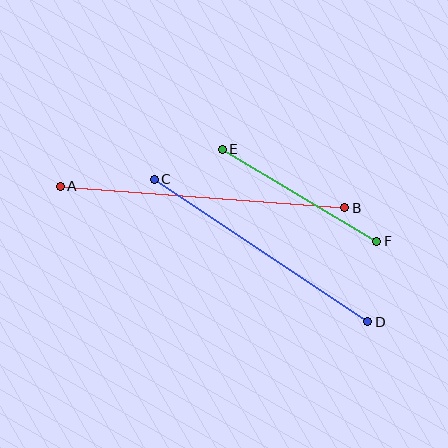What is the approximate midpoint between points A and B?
The midpoint is at approximately (203, 197) pixels.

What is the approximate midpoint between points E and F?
The midpoint is at approximately (299, 195) pixels.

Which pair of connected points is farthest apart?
Points A and B are farthest apart.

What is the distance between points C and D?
The distance is approximately 257 pixels.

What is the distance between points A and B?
The distance is approximately 285 pixels.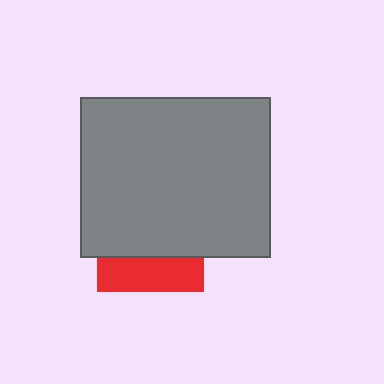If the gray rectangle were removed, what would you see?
You would see the complete red square.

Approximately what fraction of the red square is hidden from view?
Roughly 68% of the red square is hidden behind the gray rectangle.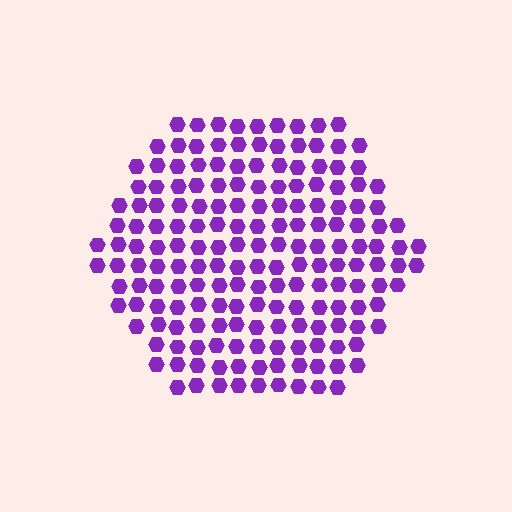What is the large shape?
The large shape is a hexagon.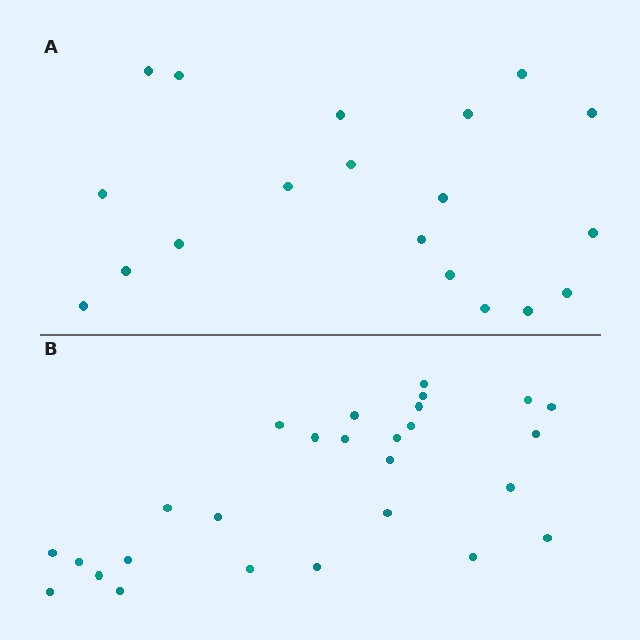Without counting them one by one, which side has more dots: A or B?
Region B (the bottom region) has more dots.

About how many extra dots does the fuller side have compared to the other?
Region B has roughly 8 or so more dots than region A.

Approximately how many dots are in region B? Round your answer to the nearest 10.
About 30 dots. (The exact count is 27, which rounds to 30.)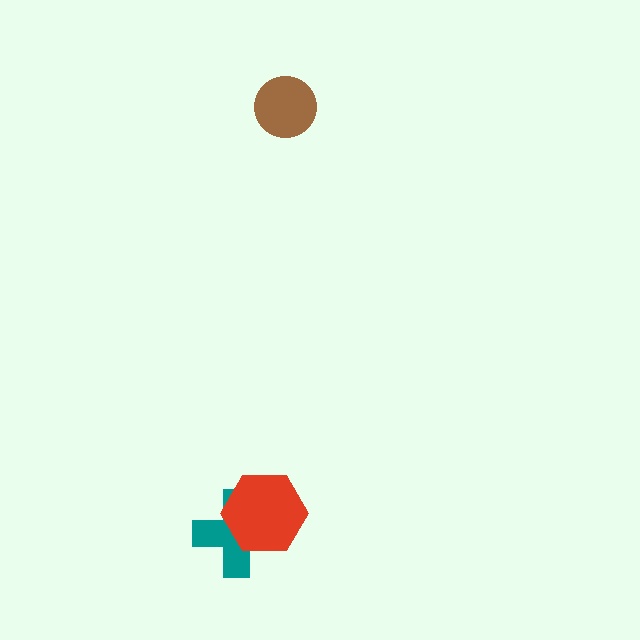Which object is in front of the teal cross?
The red hexagon is in front of the teal cross.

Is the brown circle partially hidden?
No, no other shape covers it.